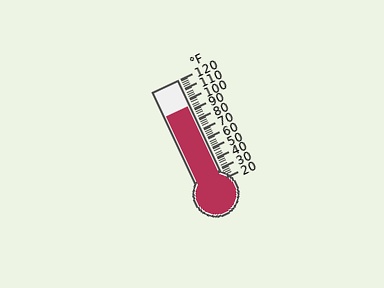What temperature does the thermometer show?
The thermometer shows approximately 94°F.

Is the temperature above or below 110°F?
The temperature is below 110°F.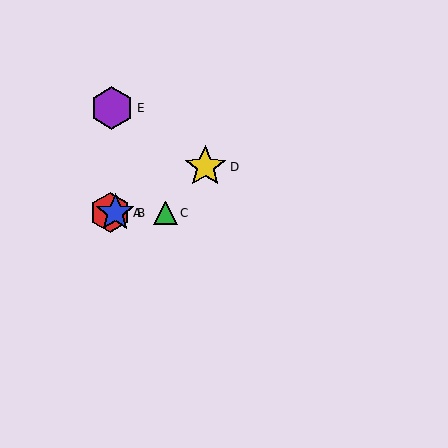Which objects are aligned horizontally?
Objects A, B, C are aligned horizontally.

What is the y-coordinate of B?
Object B is at y≈213.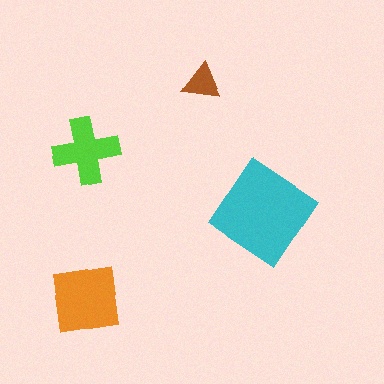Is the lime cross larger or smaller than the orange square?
Smaller.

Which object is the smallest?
The brown triangle.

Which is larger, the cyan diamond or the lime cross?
The cyan diamond.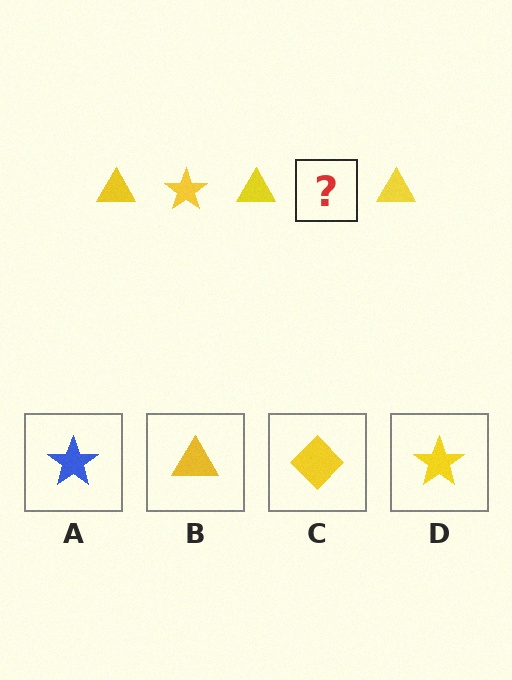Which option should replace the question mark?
Option D.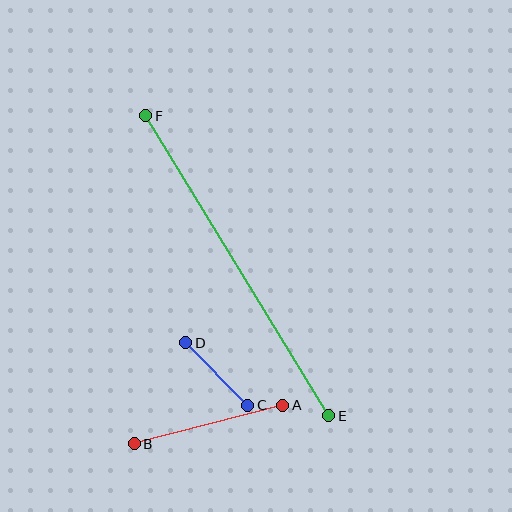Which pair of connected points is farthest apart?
Points E and F are farthest apart.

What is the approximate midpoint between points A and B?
The midpoint is at approximately (208, 425) pixels.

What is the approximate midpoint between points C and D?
The midpoint is at approximately (217, 374) pixels.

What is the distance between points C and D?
The distance is approximately 88 pixels.